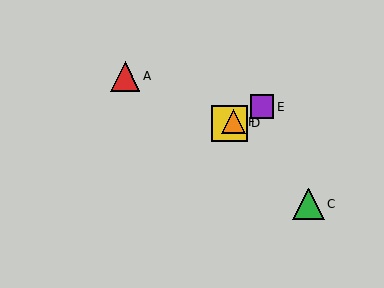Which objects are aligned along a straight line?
Objects B, D, E, F are aligned along a straight line.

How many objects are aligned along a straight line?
4 objects (B, D, E, F) are aligned along a straight line.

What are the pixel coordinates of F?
Object F is at (233, 122).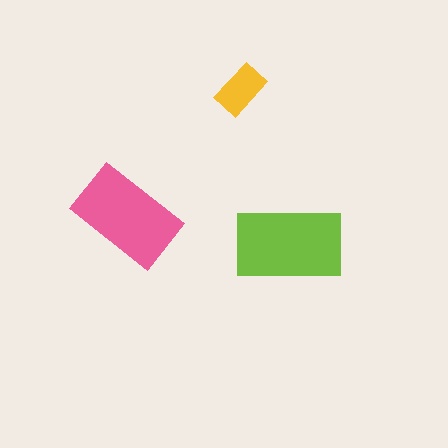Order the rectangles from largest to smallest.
the lime one, the pink one, the yellow one.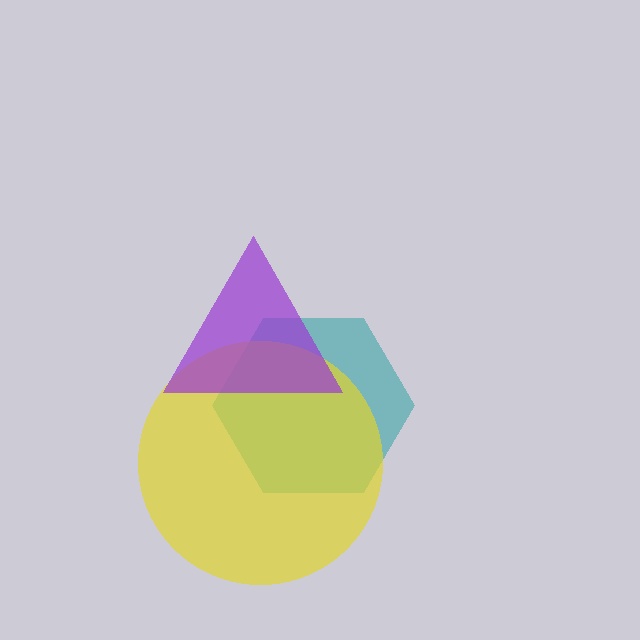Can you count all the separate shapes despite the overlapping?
Yes, there are 3 separate shapes.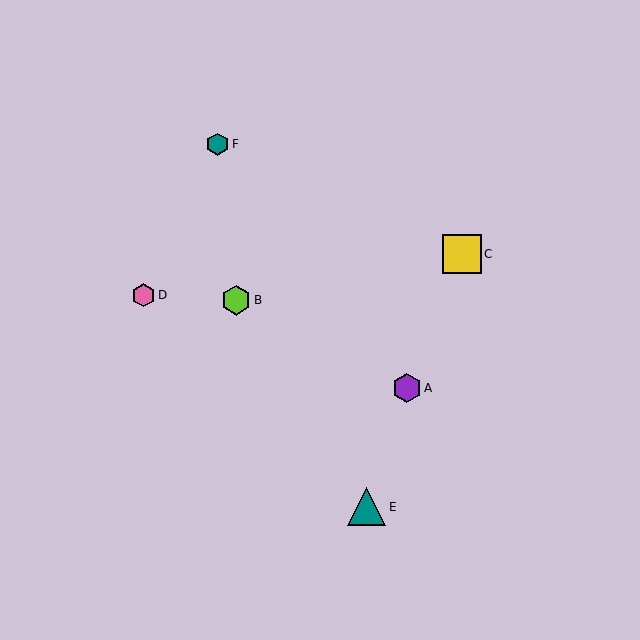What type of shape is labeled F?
Shape F is a teal hexagon.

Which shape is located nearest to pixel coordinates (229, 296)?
The lime hexagon (labeled B) at (236, 300) is nearest to that location.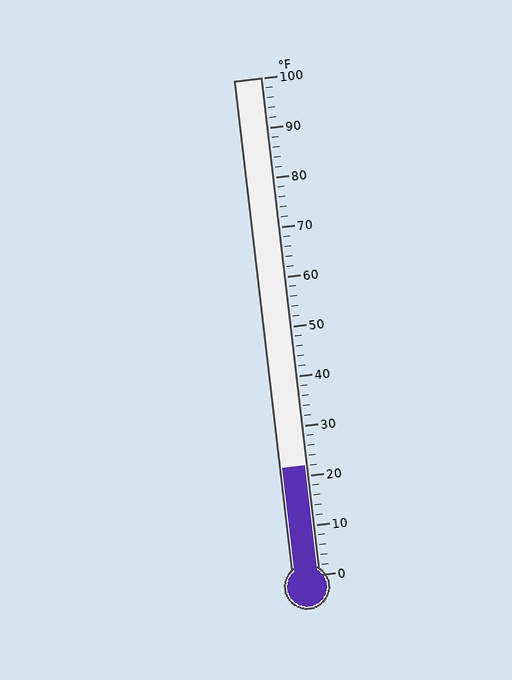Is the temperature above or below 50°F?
The temperature is below 50°F.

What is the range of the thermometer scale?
The thermometer scale ranges from 0°F to 100°F.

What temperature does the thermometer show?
The thermometer shows approximately 22°F.